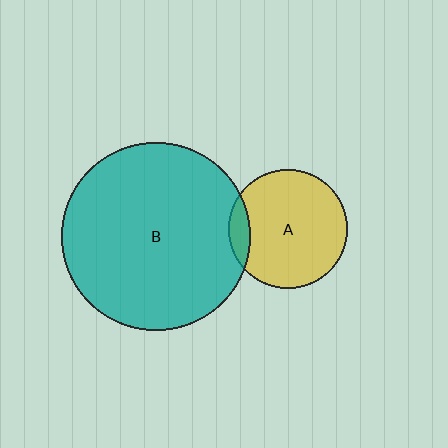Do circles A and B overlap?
Yes.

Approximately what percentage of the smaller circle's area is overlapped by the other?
Approximately 10%.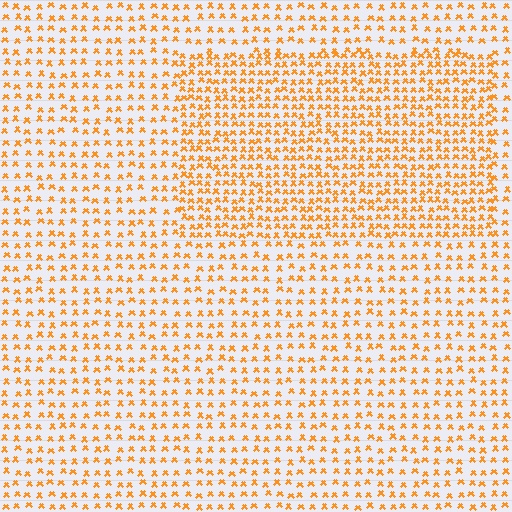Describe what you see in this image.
The image contains small orange elements arranged at two different densities. A rectangle-shaped region is visible where the elements are more densely packed than the surrounding area.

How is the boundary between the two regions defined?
The boundary is defined by a change in element density (approximately 1.8x ratio). All elements are the same color, size, and shape.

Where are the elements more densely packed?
The elements are more densely packed inside the rectangle boundary.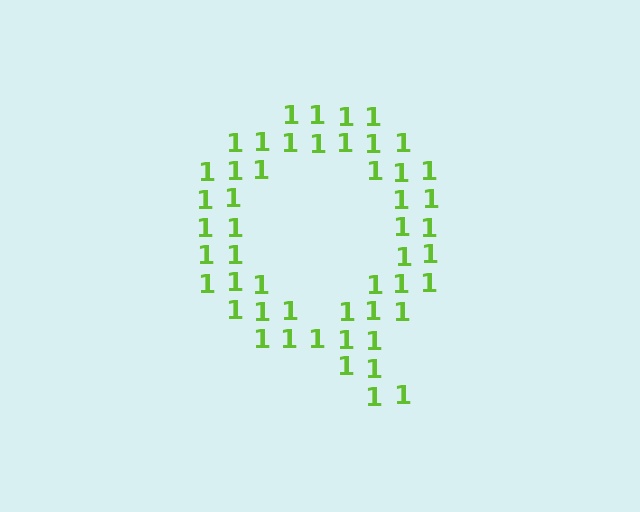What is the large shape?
The large shape is the letter Q.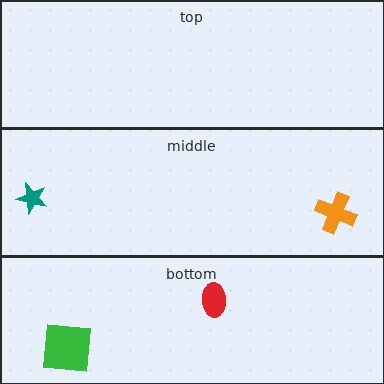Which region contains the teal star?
The middle region.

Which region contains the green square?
The bottom region.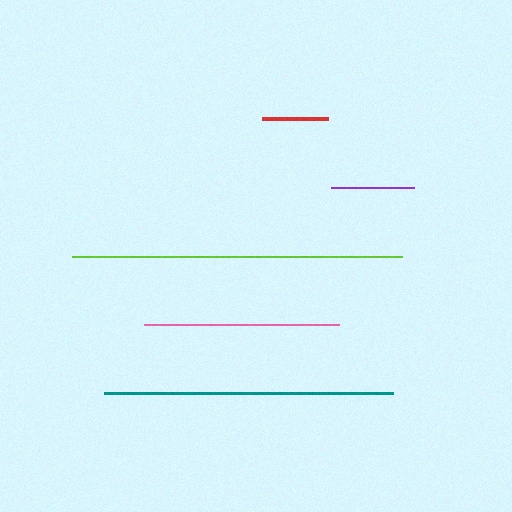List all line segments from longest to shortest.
From longest to shortest: lime, teal, pink, purple, red.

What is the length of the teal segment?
The teal segment is approximately 290 pixels long.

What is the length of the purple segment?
The purple segment is approximately 83 pixels long.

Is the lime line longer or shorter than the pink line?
The lime line is longer than the pink line.